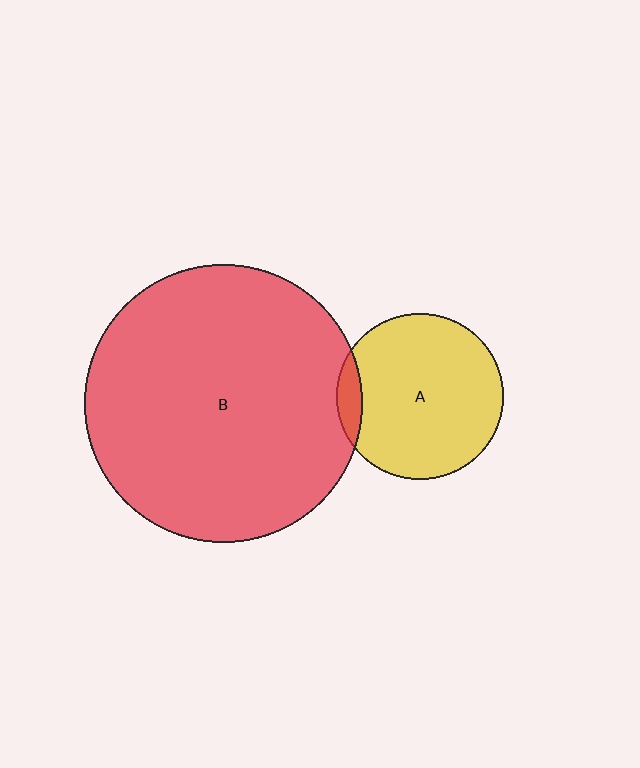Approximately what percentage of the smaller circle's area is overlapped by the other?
Approximately 10%.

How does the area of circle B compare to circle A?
Approximately 2.8 times.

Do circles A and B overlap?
Yes.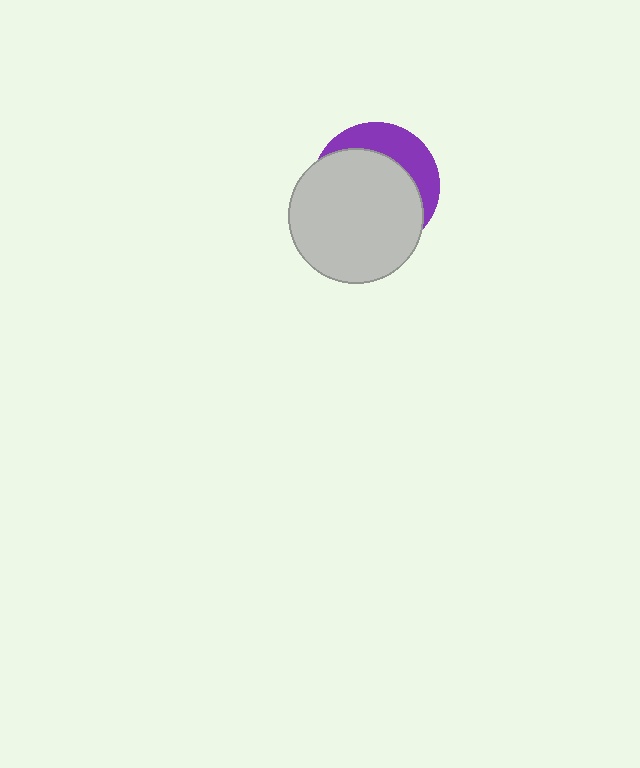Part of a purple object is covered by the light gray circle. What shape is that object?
It is a circle.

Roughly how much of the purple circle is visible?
A small part of it is visible (roughly 30%).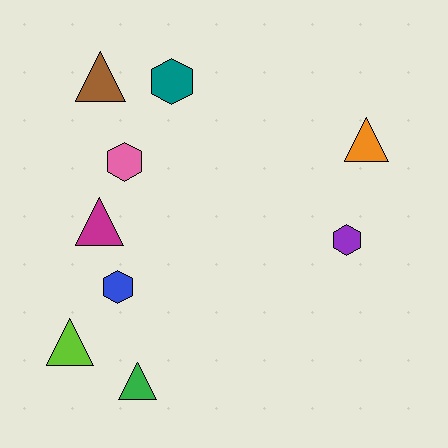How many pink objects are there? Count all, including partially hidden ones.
There is 1 pink object.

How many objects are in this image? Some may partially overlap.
There are 9 objects.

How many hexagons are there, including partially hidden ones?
There are 4 hexagons.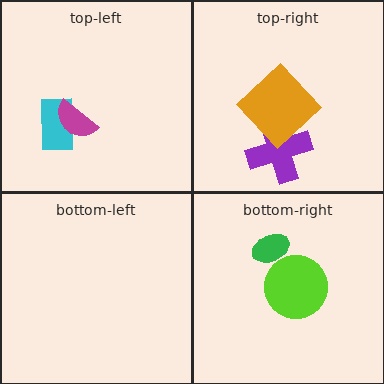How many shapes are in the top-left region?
2.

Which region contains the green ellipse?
The bottom-right region.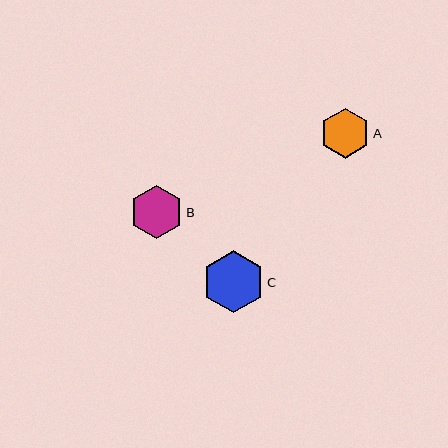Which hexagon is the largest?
Hexagon C is the largest with a size of approximately 62 pixels.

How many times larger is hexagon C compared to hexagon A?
Hexagon C is approximately 1.2 times the size of hexagon A.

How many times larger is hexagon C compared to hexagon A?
Hexagon C is approximately 1.2 times the size of hexagon A.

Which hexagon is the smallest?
Hexagon A is the smallest with a size of approximately 50 pixels.